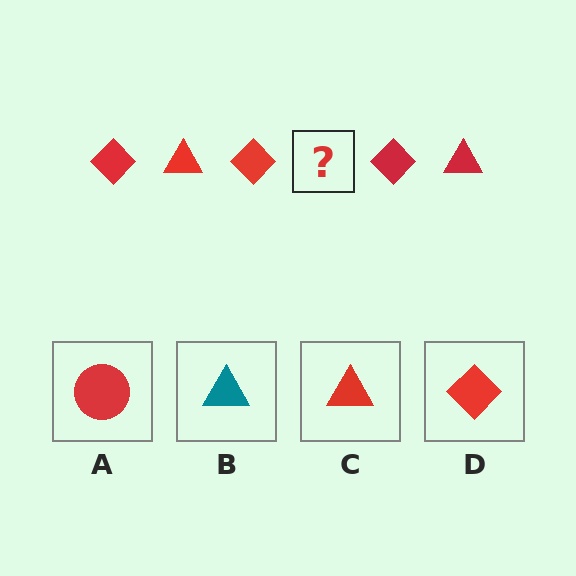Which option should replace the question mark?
Option C.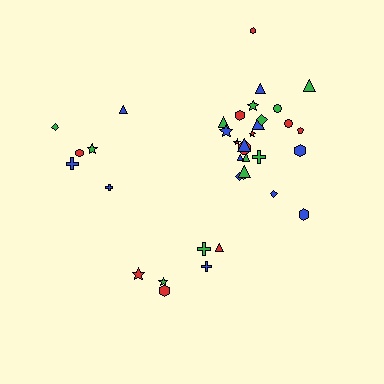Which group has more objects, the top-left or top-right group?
The top-right group.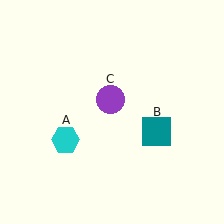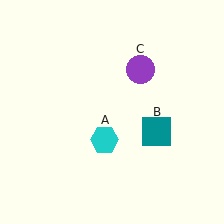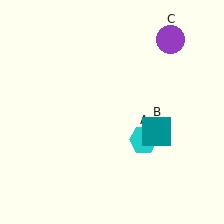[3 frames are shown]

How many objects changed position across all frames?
2 objects changed position: cyan hexagon (object A), purple circle (object C).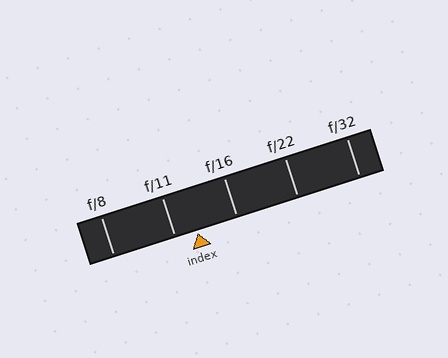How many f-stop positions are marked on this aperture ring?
There are 5 f-stop positions marked.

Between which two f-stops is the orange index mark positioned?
The index mark is between f/11 and f/16.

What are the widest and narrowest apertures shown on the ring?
The widest aperture shown is f/8 and the narrowest is f/32.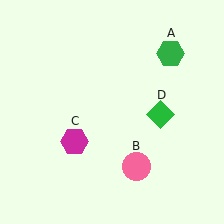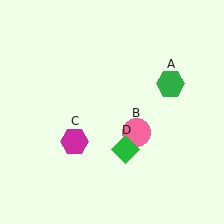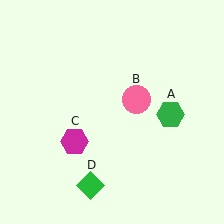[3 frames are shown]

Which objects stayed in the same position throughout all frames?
Magenta hexagon (object C) remained stationary.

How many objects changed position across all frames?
3 objects changed position: green hexagon (object A), pink circle (object B), green diamond (object D).